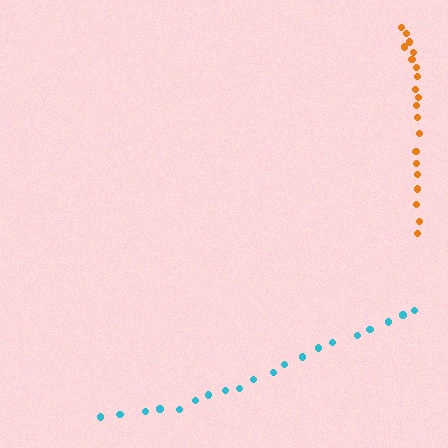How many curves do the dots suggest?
There are 2 distinct paths.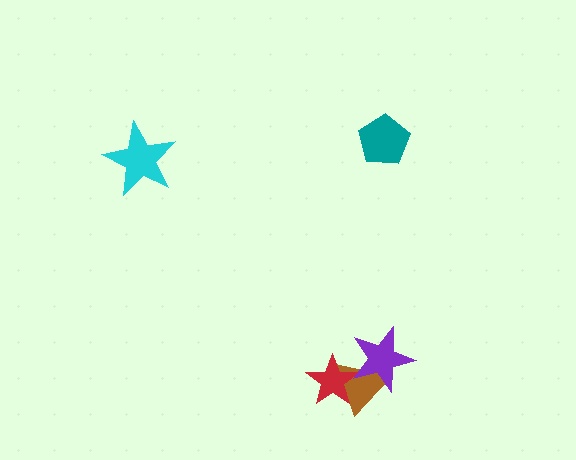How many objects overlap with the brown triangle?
2 objects overlap with the brown triangle.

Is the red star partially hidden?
Yes, it is partially covered by another shape.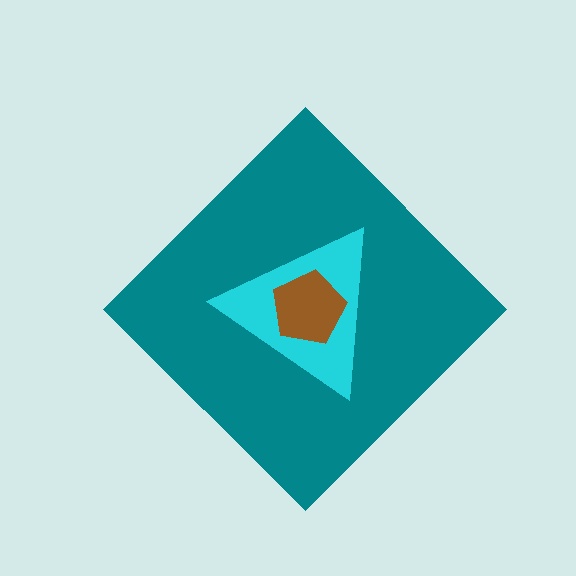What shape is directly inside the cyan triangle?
The brown pentagon.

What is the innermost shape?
The brown pentagon.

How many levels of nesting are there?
3.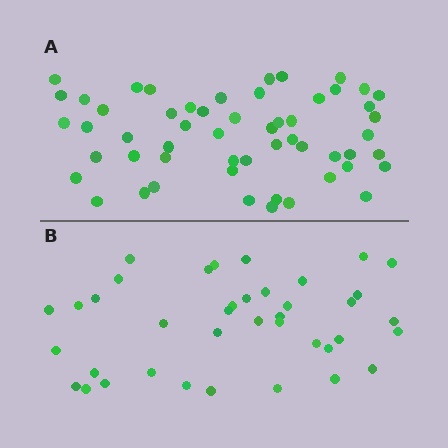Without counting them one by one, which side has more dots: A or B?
Region A (the top region) has more dots.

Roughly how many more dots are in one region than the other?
Region A has approximately 15 more dots than region B.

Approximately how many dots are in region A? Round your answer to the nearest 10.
About 60 dots. (The exact count is 55, which rounds to 60.)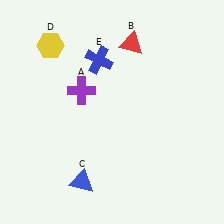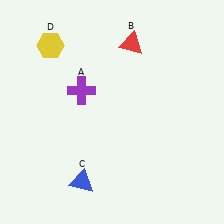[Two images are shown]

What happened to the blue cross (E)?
The blue cross (E) was removed in Image 2. It was in the top-left area of Image 1.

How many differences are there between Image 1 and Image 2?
There is 1 difference between the two images.